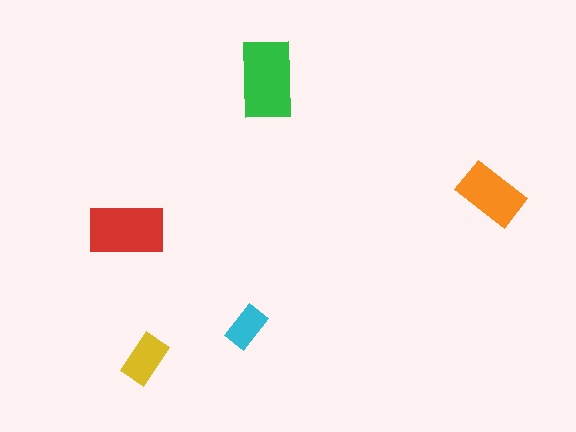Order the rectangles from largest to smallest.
the green one, the red one, the orange one, the yellow one, the cyan one.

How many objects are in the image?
There are 5 objects in the image.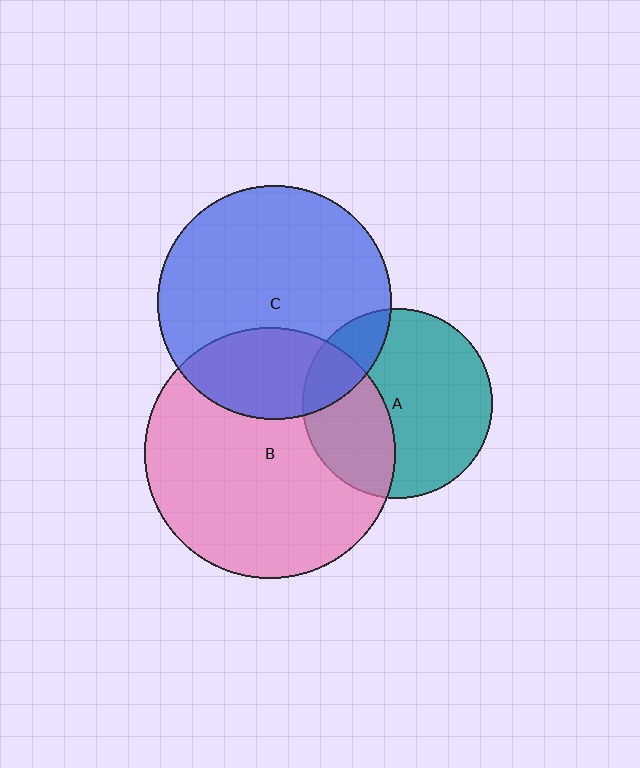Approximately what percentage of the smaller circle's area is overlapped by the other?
Approximately 30%.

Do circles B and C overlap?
Yes.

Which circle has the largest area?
Circle B (pink).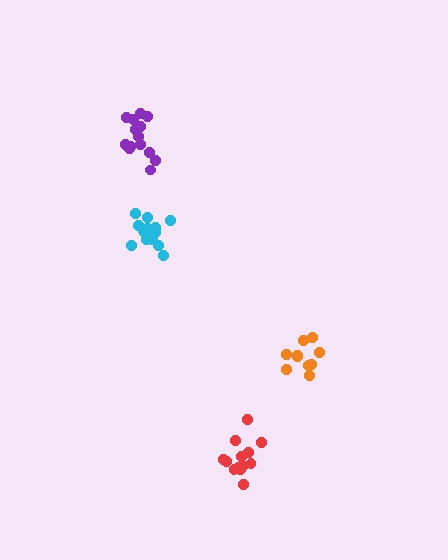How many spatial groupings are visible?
There are 4 spatial groupings.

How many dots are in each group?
Group 1: 10 dots, Group 2: 13 dots, Group 3: 14 dots, Group 4: 16 dots (53 total).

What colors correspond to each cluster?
The clusters are colored: orange, red, purple, cyan.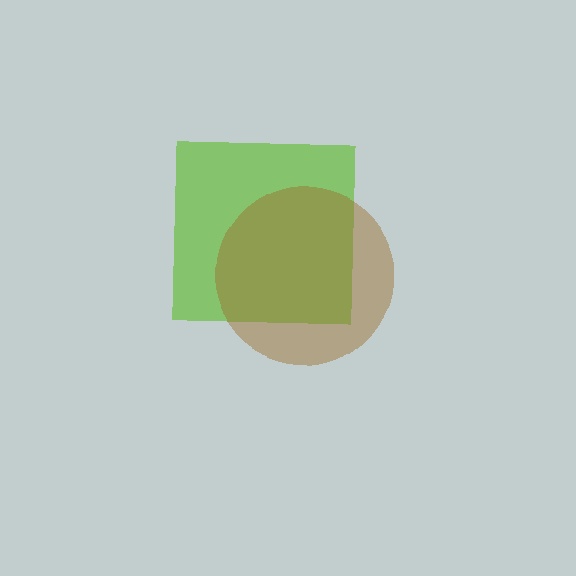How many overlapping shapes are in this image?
There are 2 overlapping shapes in the image.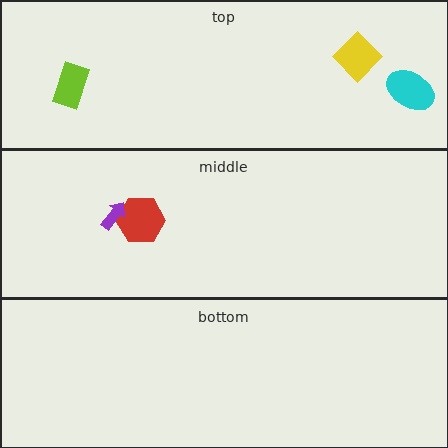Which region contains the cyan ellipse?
The top region.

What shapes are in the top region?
The lime rectangle, the yellow diamond, the cyan ellipse.